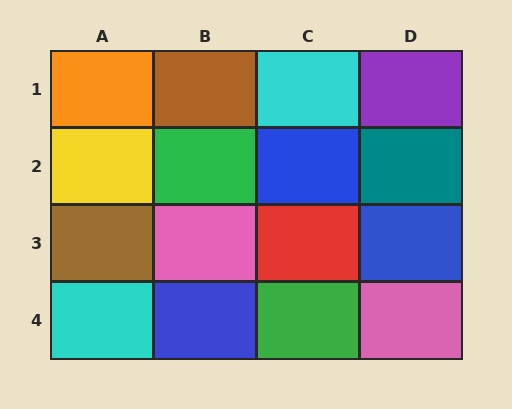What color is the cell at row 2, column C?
Blue.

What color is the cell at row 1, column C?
Cyan.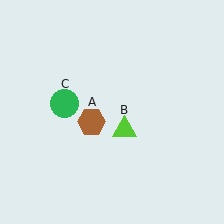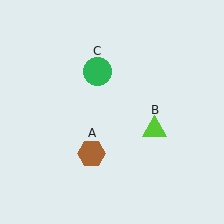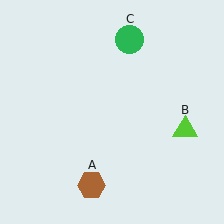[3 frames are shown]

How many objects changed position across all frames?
3 objects changed position: brown hexagon (object A), lime triangle (object B), green circle (object C).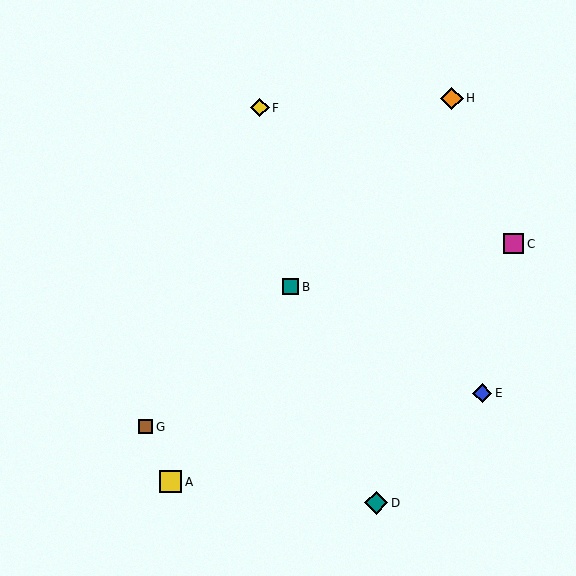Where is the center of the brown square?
The center of the brown square is at (146, 427).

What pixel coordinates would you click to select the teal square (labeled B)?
Click at (290, 287) to select the teal square B.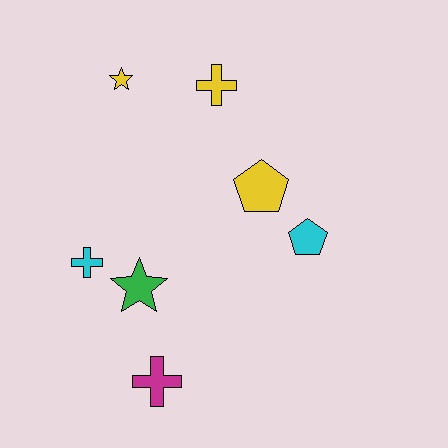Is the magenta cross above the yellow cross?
No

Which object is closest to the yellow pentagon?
The cyan pentagon is closest to the yellow pentagon.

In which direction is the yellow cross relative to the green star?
The yellow cross is above the green star.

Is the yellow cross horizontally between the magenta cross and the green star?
No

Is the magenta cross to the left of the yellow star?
No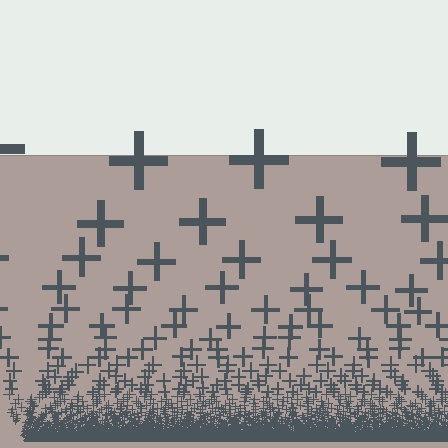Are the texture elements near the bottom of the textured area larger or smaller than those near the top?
Smaller. The gradient is inverted — elements near the bottom are smaller and denser.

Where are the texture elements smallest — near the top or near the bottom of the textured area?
Near the bottom.